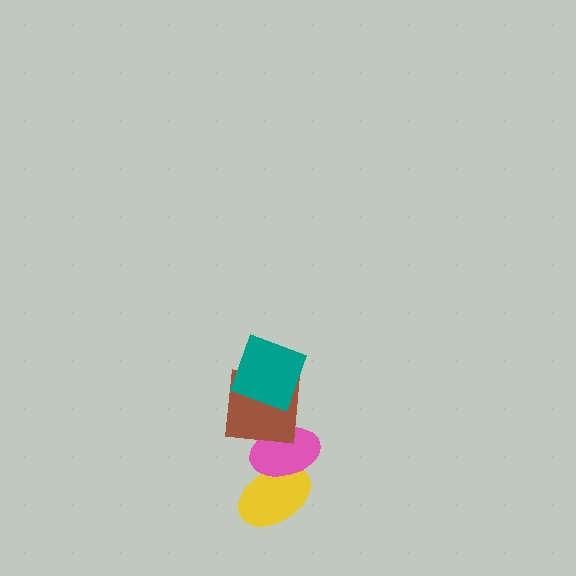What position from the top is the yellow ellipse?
The yellow ellipse is 4th from the top.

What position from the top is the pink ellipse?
The pink ellipse is 3rd from the top.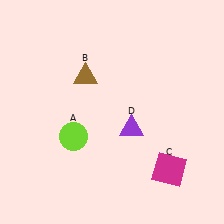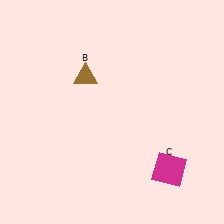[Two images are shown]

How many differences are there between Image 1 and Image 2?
There are 2 differences between the two images.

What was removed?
The purple triangle (D), the lime circle (A) were removed in Image 2.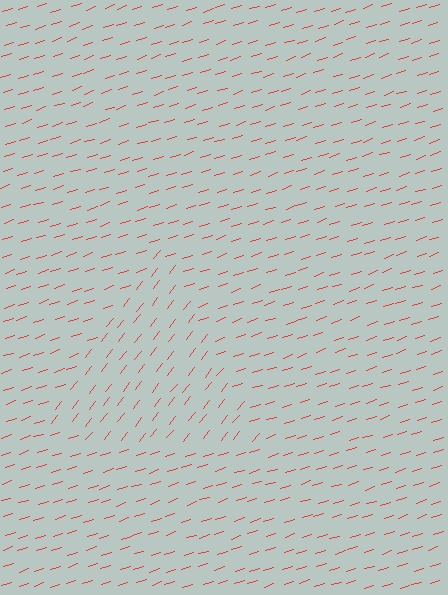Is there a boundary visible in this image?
Yes, there is a texture boundary formed by a change in line orientation.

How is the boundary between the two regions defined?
The boundary is defined purely by a change in line orientation (approximately 34 degrees difference). All lines are the same color and thickness.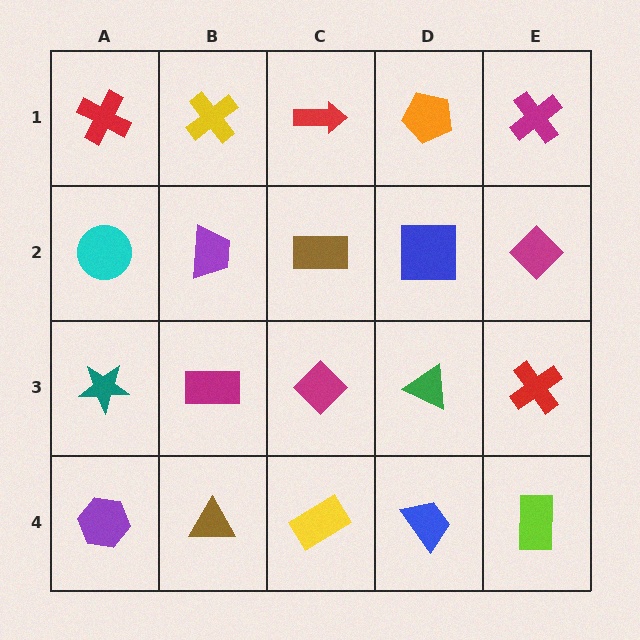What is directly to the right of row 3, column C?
A green triangle.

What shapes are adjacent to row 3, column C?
A brown rectangle (row 2, column C), a yellow rectangle (row 4, column C), a magenta rectangle (row 3, column B), a green triangle (row 3, column D).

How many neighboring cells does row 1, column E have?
2.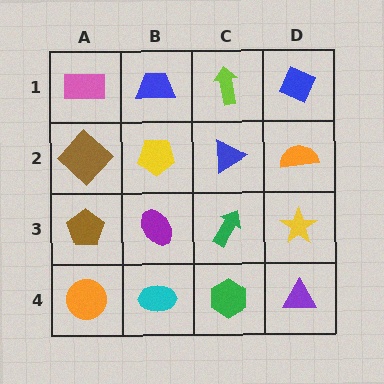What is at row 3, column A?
A brown pentagon.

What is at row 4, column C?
A green hexagon.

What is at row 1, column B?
A blue trapezoid.